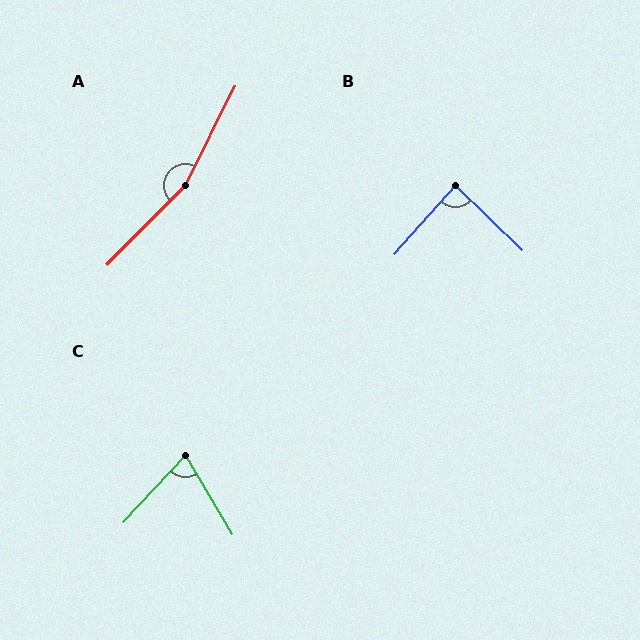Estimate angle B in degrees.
Approximately 87 degrees.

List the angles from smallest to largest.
C (73°), B (87°), A (162°).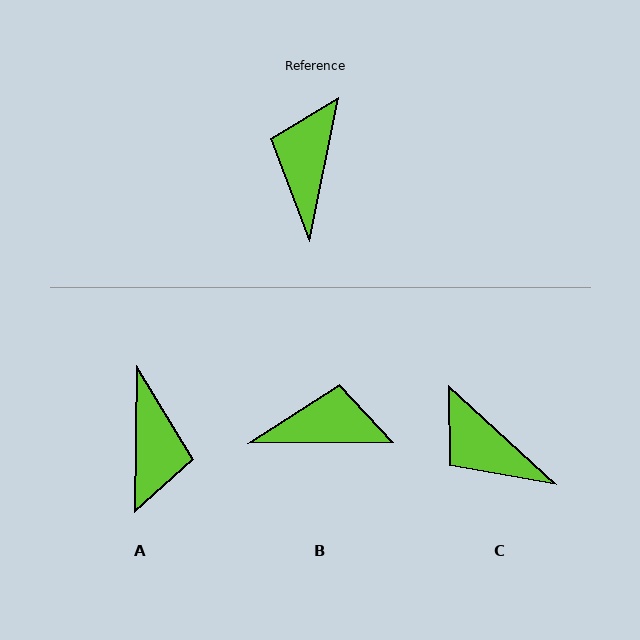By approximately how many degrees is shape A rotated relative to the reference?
Approximately 170 degrees clockwise.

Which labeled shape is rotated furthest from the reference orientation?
A, about 170 degrees away.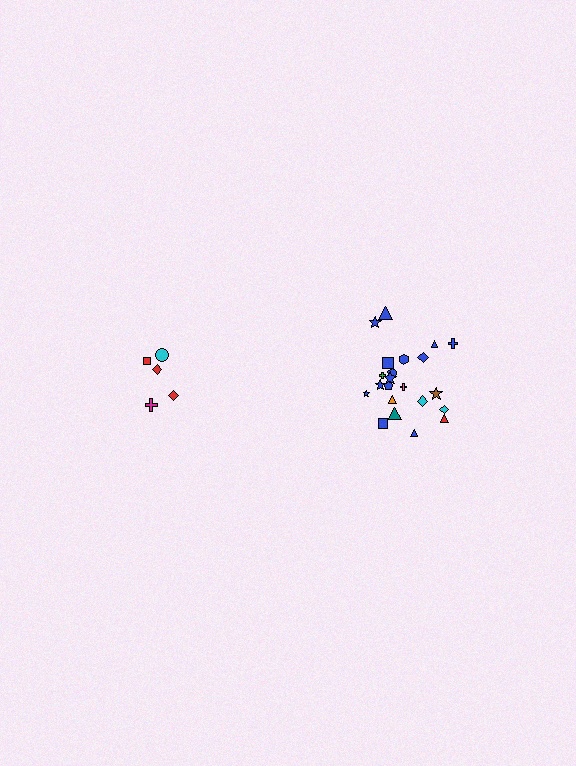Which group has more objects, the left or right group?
The right group.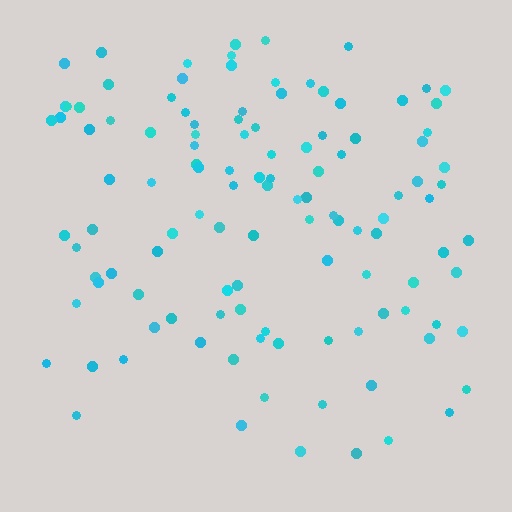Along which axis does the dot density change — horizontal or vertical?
Vertical.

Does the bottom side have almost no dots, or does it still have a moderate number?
Still a moderate number, just noticeably fewer than the top.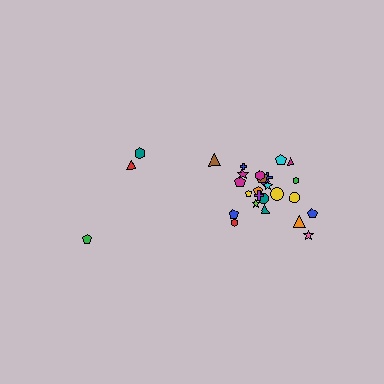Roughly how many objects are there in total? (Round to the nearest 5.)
Roughly 30 objects in total.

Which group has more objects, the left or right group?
The right group.